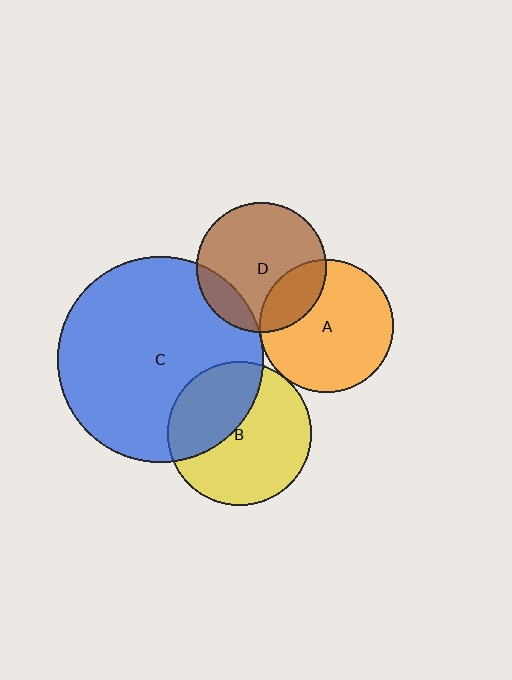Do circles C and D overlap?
Yes.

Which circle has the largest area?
Circle C (blue).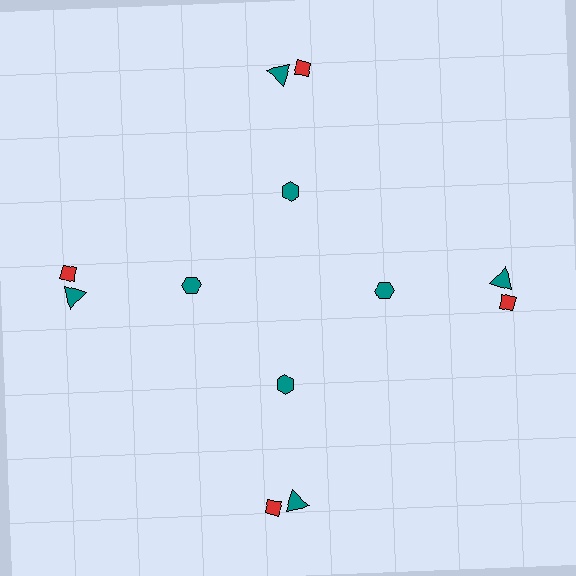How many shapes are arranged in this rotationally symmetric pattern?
There are 12 shapes, arranged in 4 groups of 3.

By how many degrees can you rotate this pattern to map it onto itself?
The pattern maps onto itself every 90 degrees of rotation.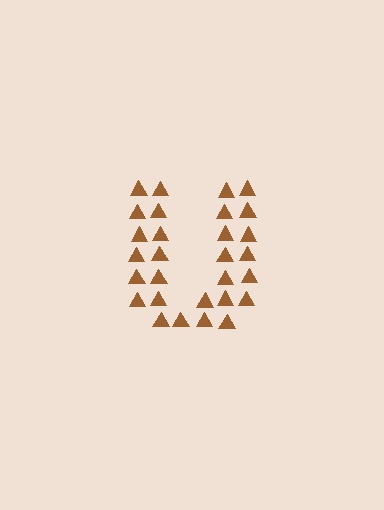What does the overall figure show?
The overall figure shows the letter U.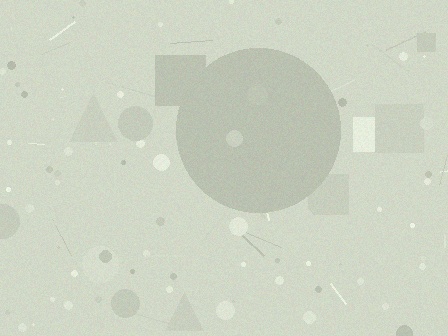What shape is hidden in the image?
A circle is hidden in the image.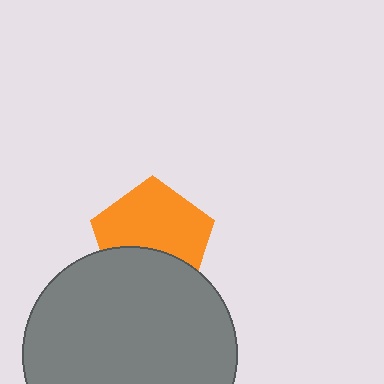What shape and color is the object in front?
The object in front is a gray circle.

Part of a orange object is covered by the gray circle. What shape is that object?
It is a pentagon.